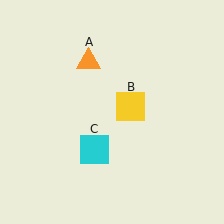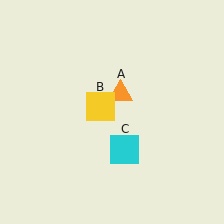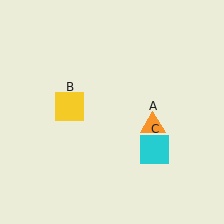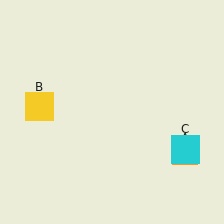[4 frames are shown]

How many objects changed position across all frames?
3 objects changed position: orange triangle (object A), yellow square (object B), cyan square (object C).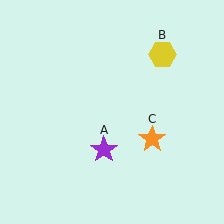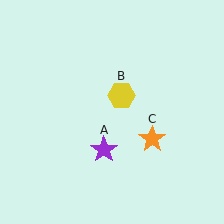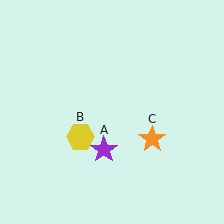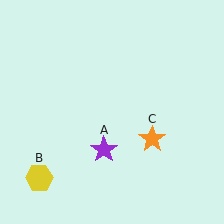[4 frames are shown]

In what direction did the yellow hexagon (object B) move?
The yellow hexagon (object B) moved down and to the left.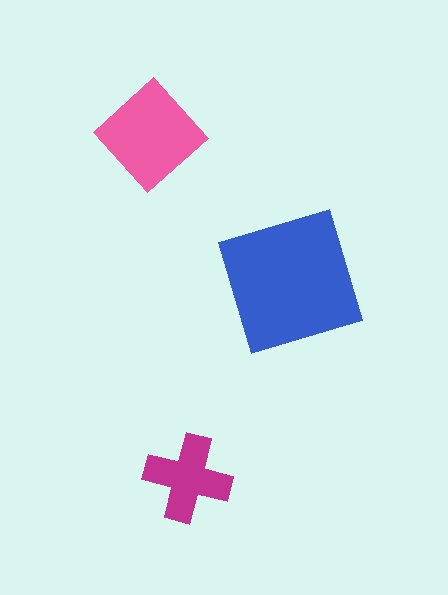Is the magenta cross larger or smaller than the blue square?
Smaller.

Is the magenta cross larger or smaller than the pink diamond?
Smaller.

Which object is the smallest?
The magenta cross.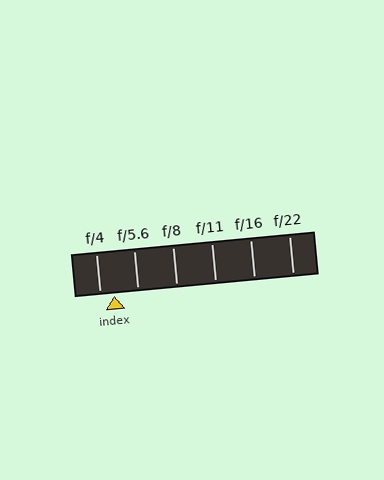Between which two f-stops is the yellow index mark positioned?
The index mark is between f/4 and f/5.6.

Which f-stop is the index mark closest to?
The index mark is closest to f/4.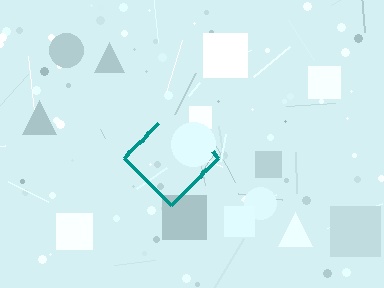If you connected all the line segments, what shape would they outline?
They would outline a diamond.